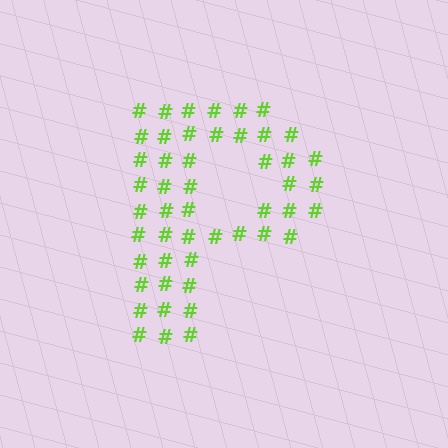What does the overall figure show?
The overall figure shows the letter P.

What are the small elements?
The small elements are hash symbols.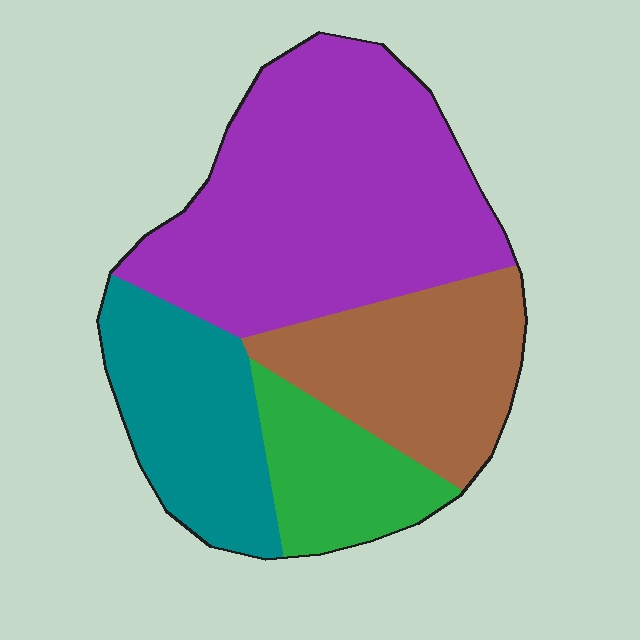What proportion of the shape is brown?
Brown covers about 20% of the shape.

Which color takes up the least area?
Green, at roughly 15%.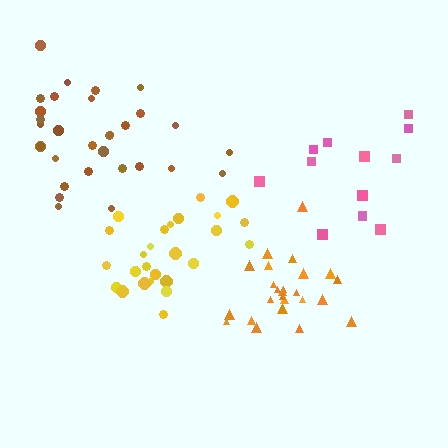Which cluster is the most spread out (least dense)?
Pink.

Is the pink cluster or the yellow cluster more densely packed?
Yellow.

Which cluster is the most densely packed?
Orange.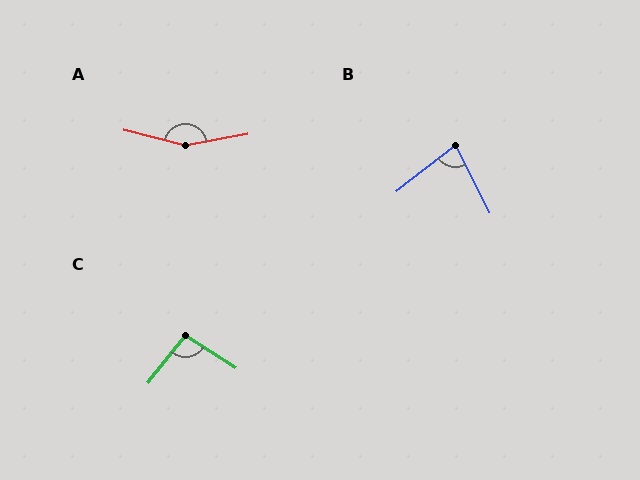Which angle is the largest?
A, at approximately 155 degrees.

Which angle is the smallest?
B, at approximately 78 degrees.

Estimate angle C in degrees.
Approximately 96 degrees.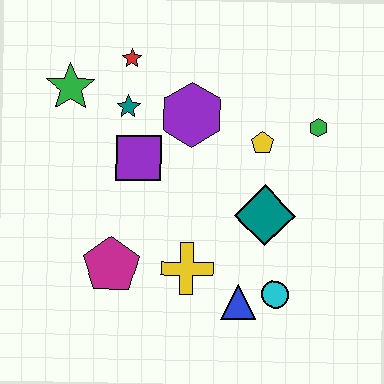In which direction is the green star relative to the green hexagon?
The green star is to the left of the green hexagon.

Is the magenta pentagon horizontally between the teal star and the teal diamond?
No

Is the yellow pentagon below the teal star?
Yes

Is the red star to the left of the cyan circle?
Yes